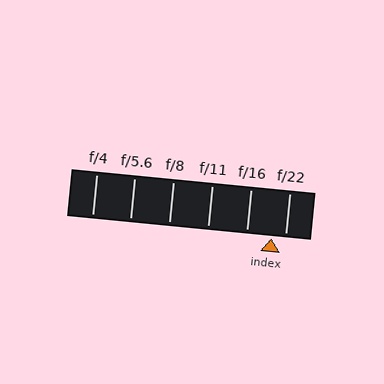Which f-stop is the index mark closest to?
The index mark is closest to f/22.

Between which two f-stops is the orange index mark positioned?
The index mark is between f/16 and f/22.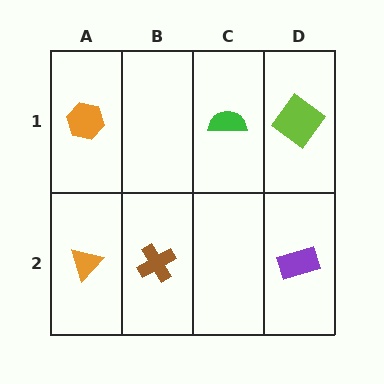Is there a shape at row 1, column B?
No, that cell is empty.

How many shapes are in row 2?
3 shapes.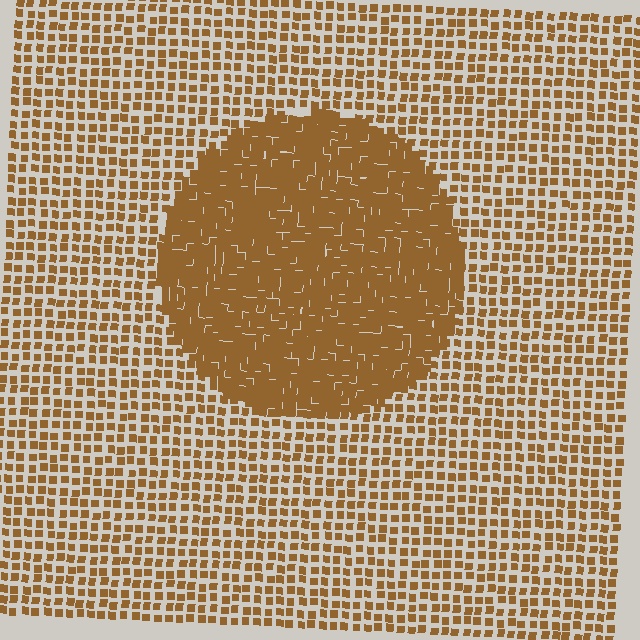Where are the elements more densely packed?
The elements are more densely packed inside the circle boundary.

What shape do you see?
I see a circle.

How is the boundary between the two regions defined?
The boundary is defined by a change in element density (approximately 2.3x ratio). All elements are the same color, size, and shape.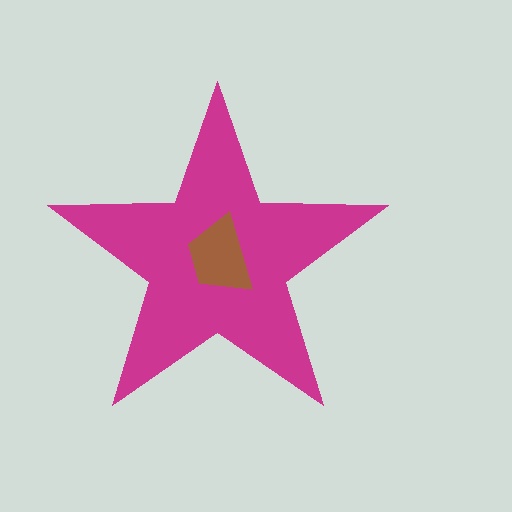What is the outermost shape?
The magenta star.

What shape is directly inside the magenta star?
The brown trapezoid.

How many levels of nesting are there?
2.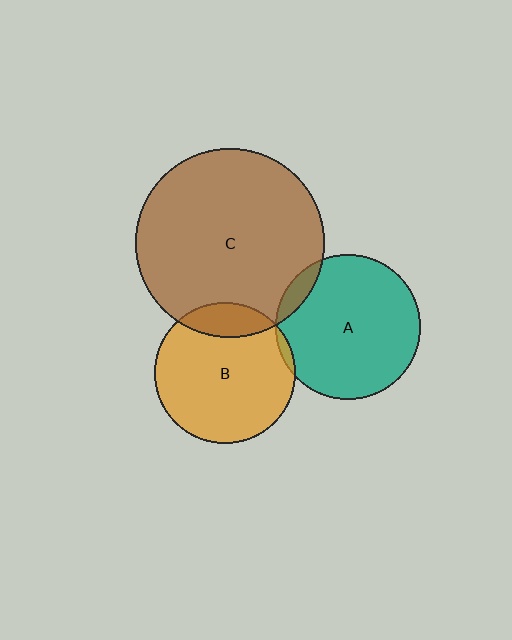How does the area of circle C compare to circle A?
Approximately 1.7 times.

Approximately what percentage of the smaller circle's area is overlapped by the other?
Approximately 5%.